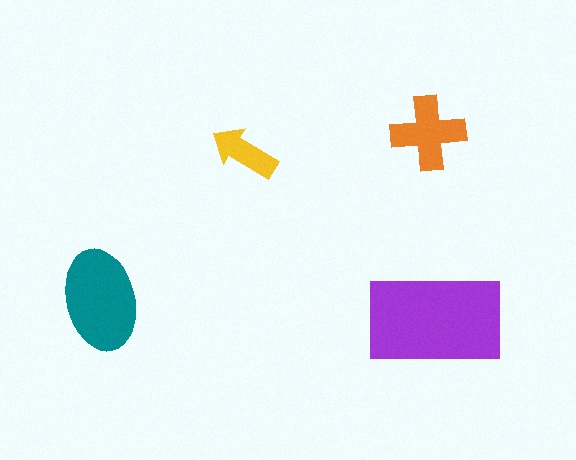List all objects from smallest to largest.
The yellow arrow, the orange cross, the teal ellipse, the purple rectangle.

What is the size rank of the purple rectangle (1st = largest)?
1st.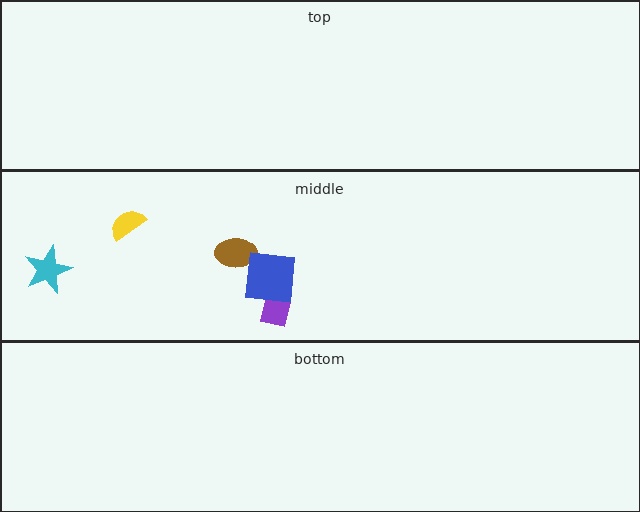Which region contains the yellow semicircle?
The middle region.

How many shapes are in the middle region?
5.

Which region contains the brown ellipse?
The middle region.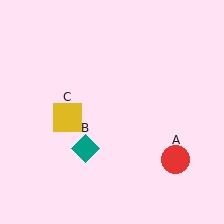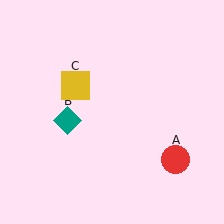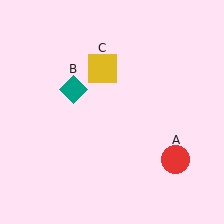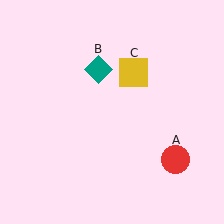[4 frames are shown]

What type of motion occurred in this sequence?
The teal diamond (object B), yellow square (object C) rotated clockwise around the center of the scene.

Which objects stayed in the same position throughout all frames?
Red circle (object A) remained stationary.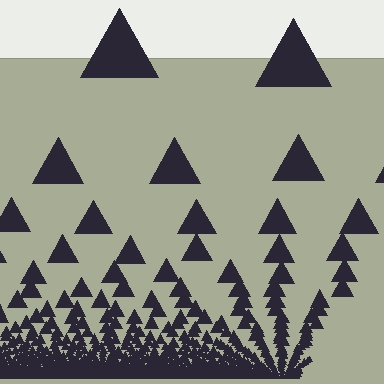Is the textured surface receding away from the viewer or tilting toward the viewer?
The surface appears to tilt toward the viewer. Texture elements get larger and sparser toward the top.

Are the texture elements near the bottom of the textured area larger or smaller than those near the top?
Smaller. The gradient is inverted — elements near the bottom are smaller and denser.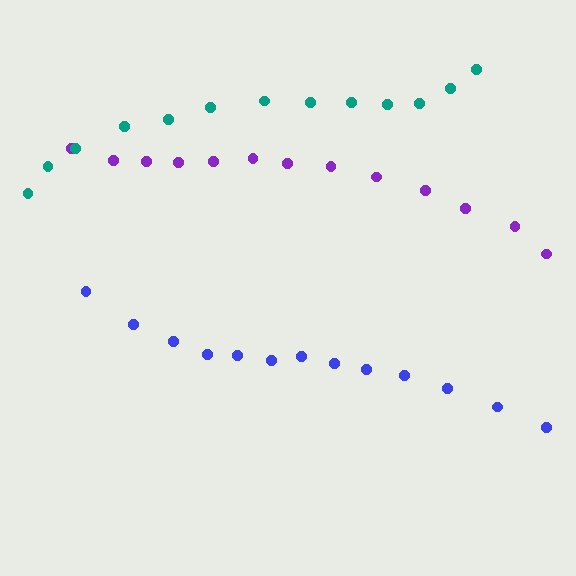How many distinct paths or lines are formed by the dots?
There are 3 distinct paths.